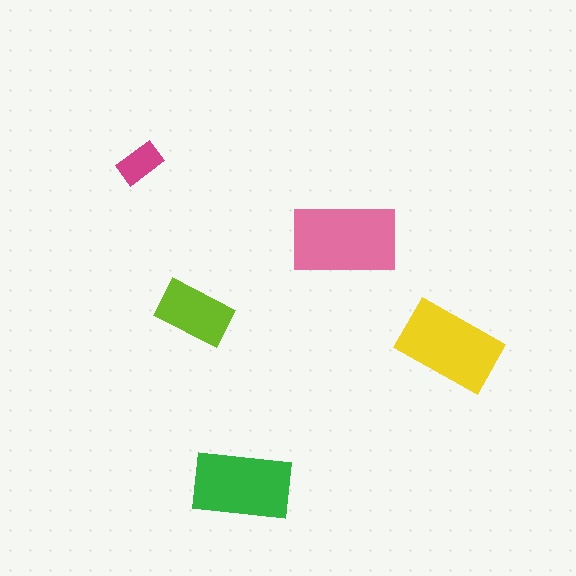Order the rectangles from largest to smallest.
the pink one, the yellow one, the green one, the lime one, the magenta one.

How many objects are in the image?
There are 5 objects in the image.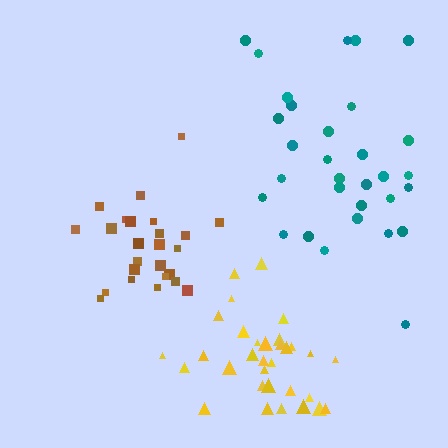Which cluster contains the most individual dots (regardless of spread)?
Yellow (32).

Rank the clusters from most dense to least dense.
yellow, brown, teal.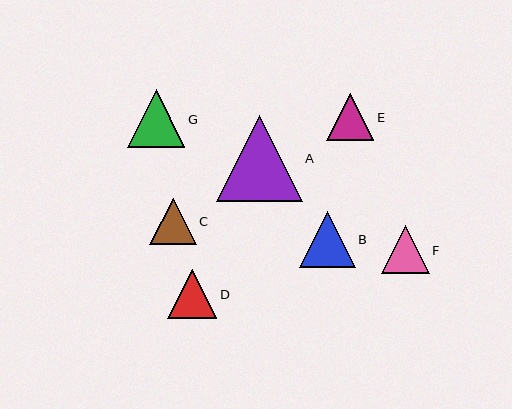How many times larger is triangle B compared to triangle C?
Triangle B is approximately 1.2 times the size of triangle C.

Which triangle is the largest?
Triangle A is the largest with a size of approximately 86 pixels.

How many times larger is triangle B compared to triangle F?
Triangle B is approximately 1.2 times the size of triangle F.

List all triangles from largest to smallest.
From largest to smallest: A, G, B, D, F, E, C.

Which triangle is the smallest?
Triangle C is the smallest with a size of approximately 46 pixels.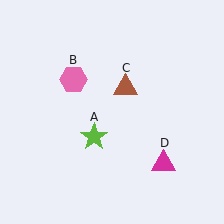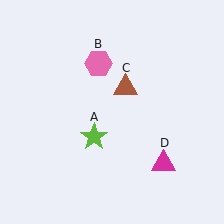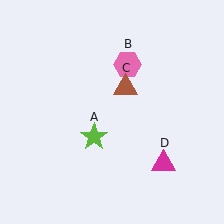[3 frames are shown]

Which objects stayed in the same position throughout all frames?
Lime star (object A) and brown triangle (object C) and magenta triangle (object D) remained stationary.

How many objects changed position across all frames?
1 object changed position: pink hexagon (object B).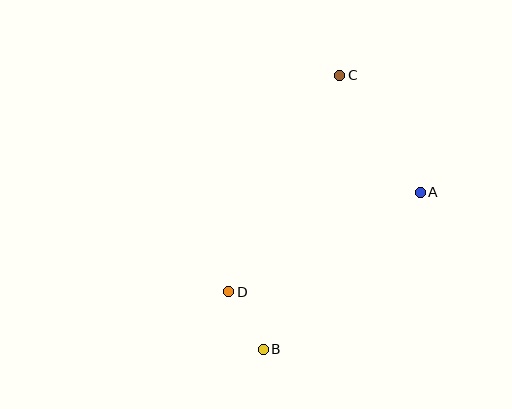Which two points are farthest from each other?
Points B and C are farthest from each other.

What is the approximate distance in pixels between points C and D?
The distance between C and D is approximately 243 pixels.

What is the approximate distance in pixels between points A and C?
The distance between A and C is approximately 142 pixels.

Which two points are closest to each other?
Points B and D are closest to each other.